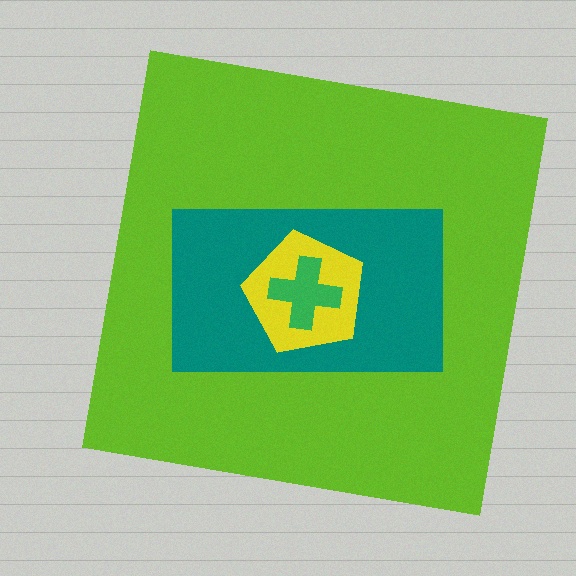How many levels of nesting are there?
4.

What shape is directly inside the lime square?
The teal rectangle.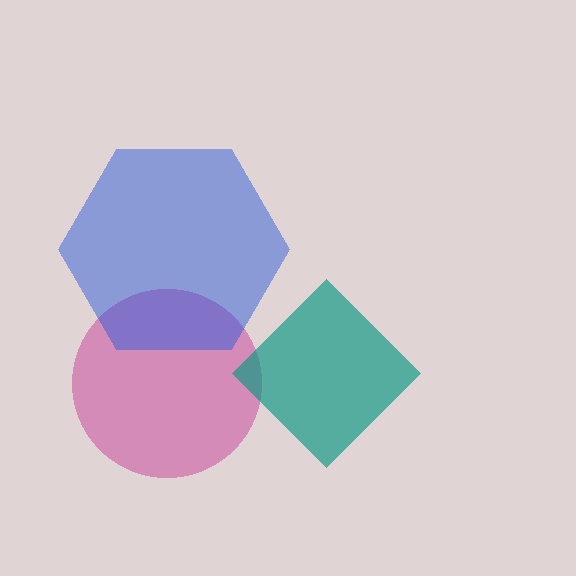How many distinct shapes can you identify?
There are 3 distinct shapes: a magenta circle, a teal diamond, a blue hexagon.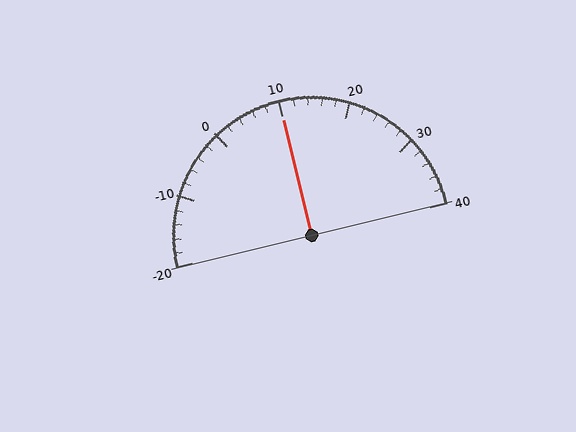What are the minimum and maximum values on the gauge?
The gauge ranges from -20 to 40.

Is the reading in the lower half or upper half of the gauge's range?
The reading is in the upper half of the range (-20 to 40).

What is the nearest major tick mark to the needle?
The nearest major tick mark is 10.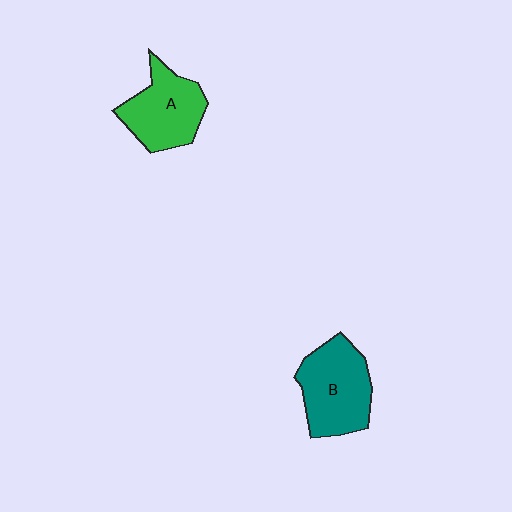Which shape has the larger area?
Shape B (teal).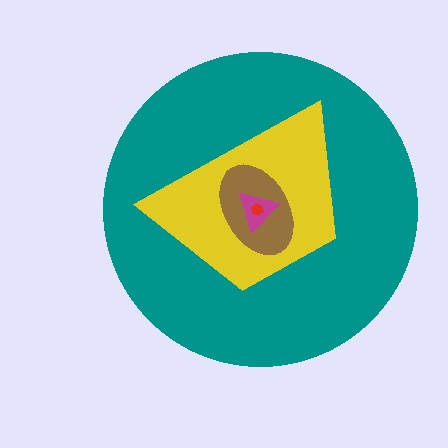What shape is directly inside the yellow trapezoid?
The brown ellipse.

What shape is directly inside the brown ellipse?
The magenta triangle.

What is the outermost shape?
The teal circle.